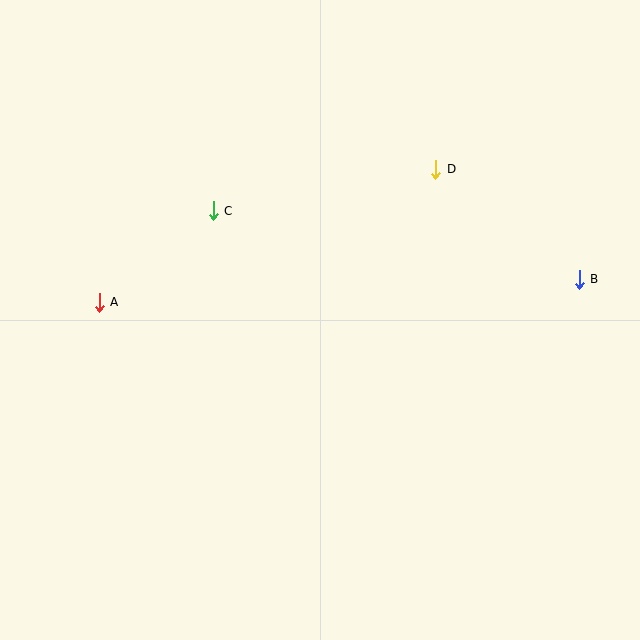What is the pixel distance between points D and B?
The distance between D and B is 181 pixels.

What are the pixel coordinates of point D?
Point D is at (436, 169).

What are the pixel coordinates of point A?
Point A is at (99, 302).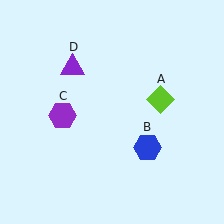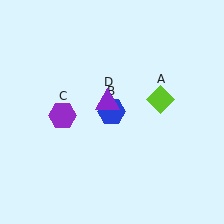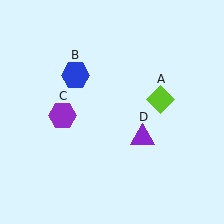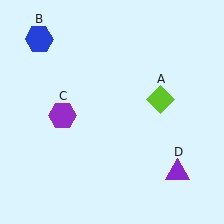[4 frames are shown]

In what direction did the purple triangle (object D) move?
The purple triangle (object D) moved down and to the right.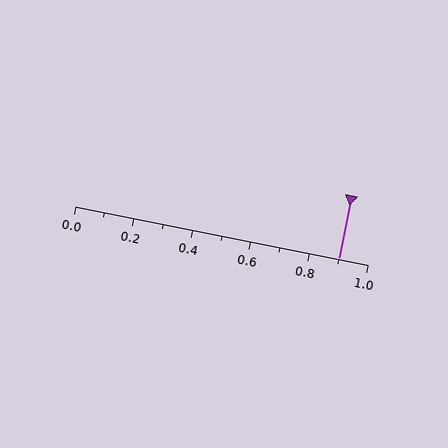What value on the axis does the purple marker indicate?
The marker indicates approximately 0.9.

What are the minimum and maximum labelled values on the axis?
The axis runs from 0.0 to 1.0.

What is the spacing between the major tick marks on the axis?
The major ticks are spaced 0.2 apart.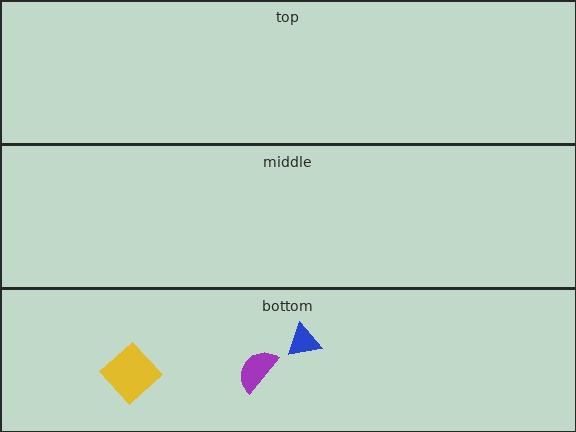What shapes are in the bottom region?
The blue triangle, the yellow diamond, the purple semicircle.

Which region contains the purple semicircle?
The bottom region.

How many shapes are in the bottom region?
3.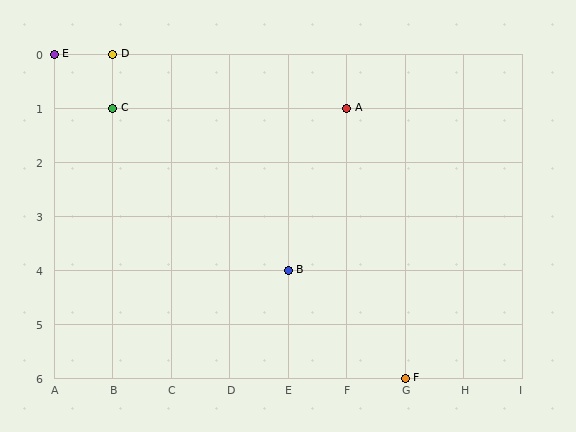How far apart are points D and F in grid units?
Points D and F are 5 columns and 6 rows apart (about 7.8 grid units diagonally).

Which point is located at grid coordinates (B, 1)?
Point C is at (B, 1).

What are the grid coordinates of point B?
Point B is at grid coordinates (E, 4).